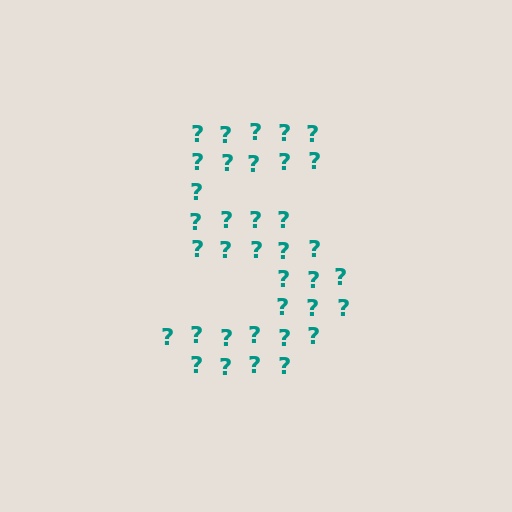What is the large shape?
The large shape is the digit 5.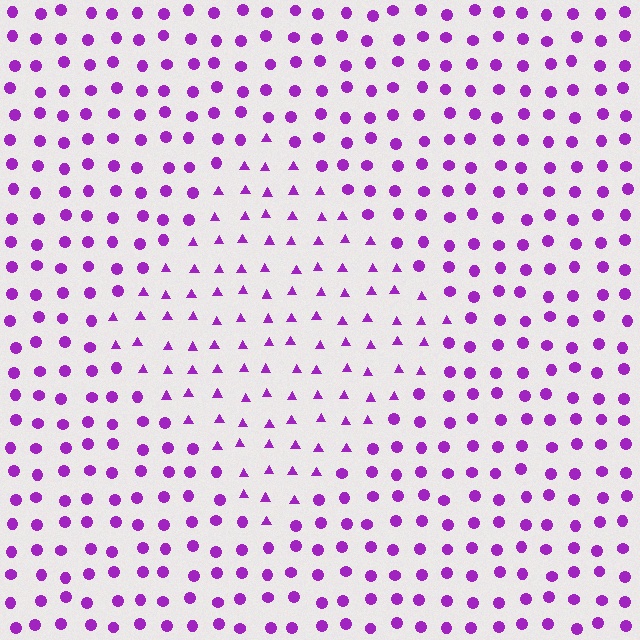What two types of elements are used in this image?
The image uses triangles inside the diamond region and circles outside it.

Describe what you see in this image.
The image is filled with small purple elements arranged in a uniform grid. A diamond-shaped region contains triangles, while the surrounding area contains circles. The boundary is defined purely by the change in element shape.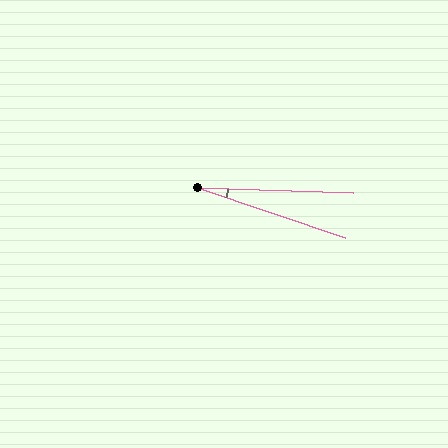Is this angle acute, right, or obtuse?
It is acute.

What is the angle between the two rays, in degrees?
Approximately 17 degrees.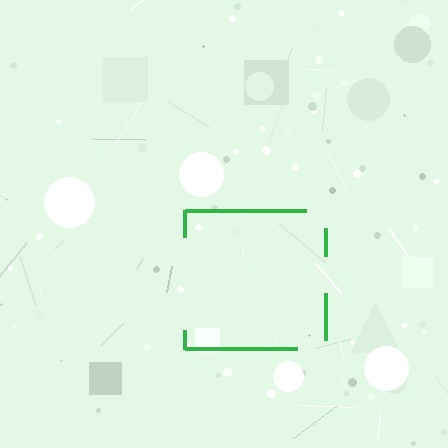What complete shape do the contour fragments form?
The contour fragments form a square.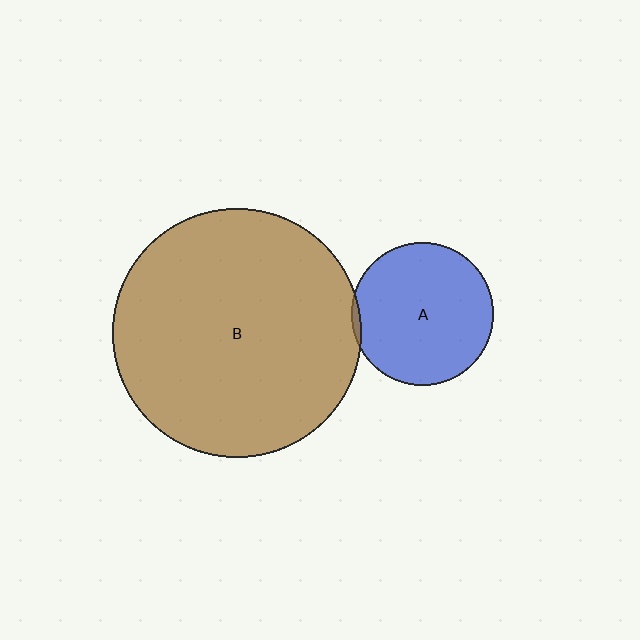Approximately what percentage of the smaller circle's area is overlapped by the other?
Approximately 5%.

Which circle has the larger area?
Circle B (brown).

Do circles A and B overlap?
Yes.